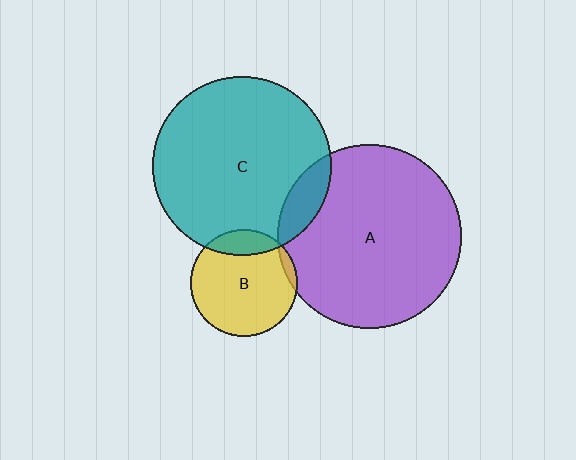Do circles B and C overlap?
Yes.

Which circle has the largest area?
Circle A (purple).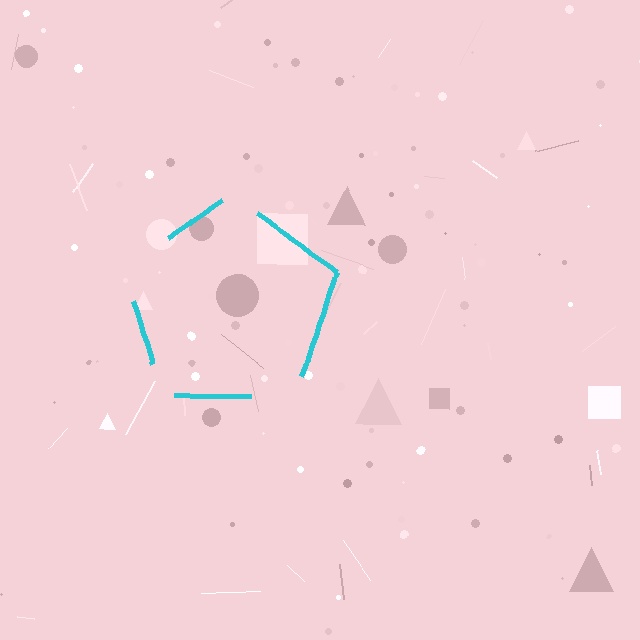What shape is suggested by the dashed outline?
The dashed outline suggests a pentagon.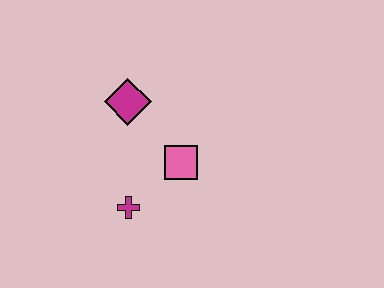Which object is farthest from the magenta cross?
The magenta diamond is farthest from the magenta cross.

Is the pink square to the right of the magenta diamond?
Yes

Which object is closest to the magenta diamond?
The pink square is closest to the magenta diamond.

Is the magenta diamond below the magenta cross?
No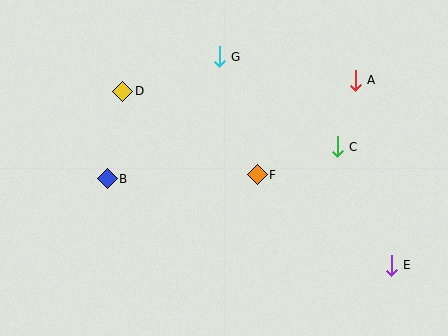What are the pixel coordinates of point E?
Point E is at (391, 265).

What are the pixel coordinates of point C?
Point C is at (337, 147).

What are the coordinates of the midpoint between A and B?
The midpoint between A and B is at (231, 129).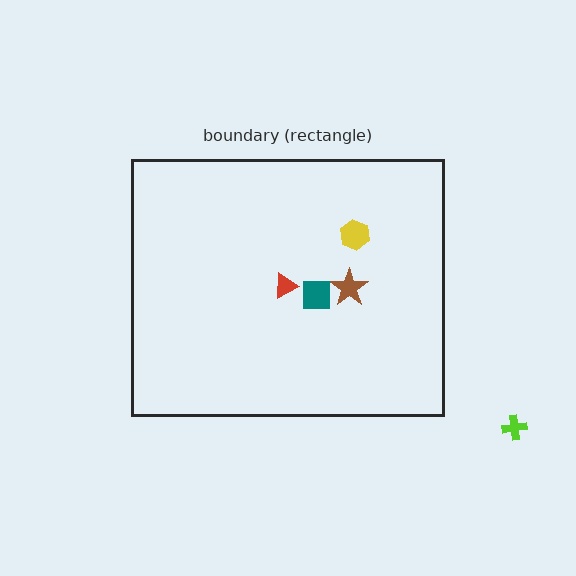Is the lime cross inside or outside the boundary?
Outside.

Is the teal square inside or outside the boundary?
Inside.